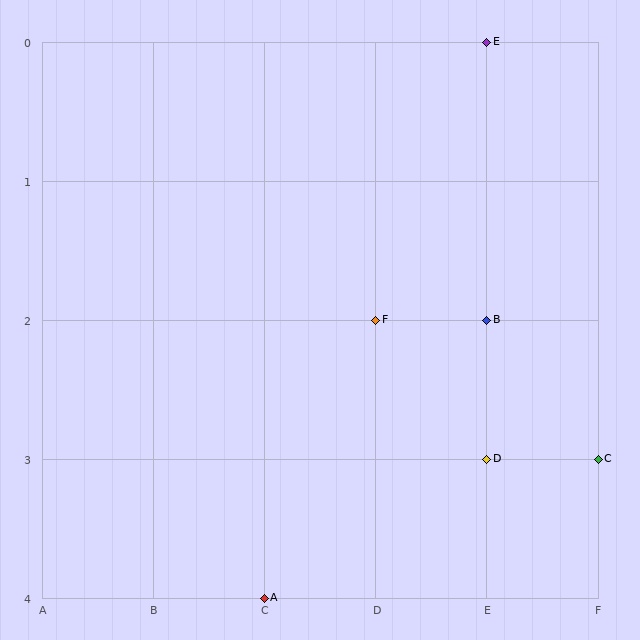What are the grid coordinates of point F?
Point F is at grid coordinates (D, 2).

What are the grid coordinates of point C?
Point C is at grid coordinates (F, 3).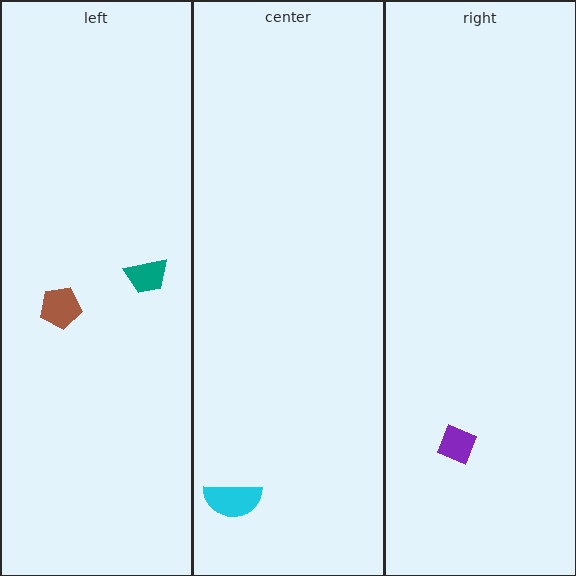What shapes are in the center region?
The cyan semicircle.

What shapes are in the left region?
The brown pentagon, the teal trapezoid.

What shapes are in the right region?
The purple diamond.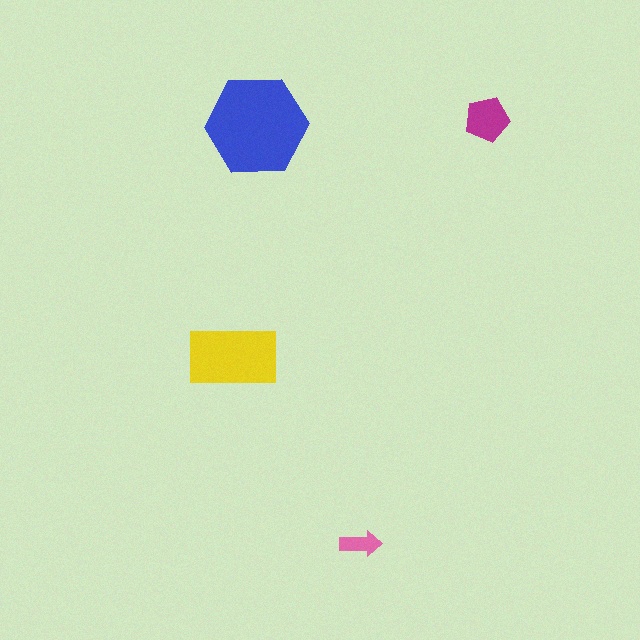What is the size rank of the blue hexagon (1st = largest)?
1st.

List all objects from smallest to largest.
The pink arrow, the magenta pentagon, the yellow rectangle, the blue hexagon.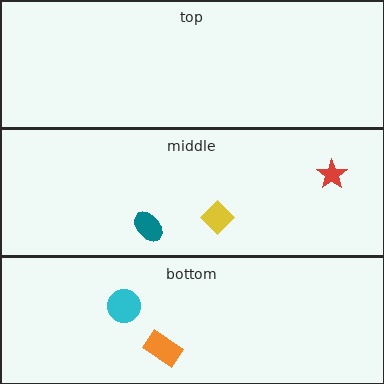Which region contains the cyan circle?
The bottom region.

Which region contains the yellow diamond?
The middle region.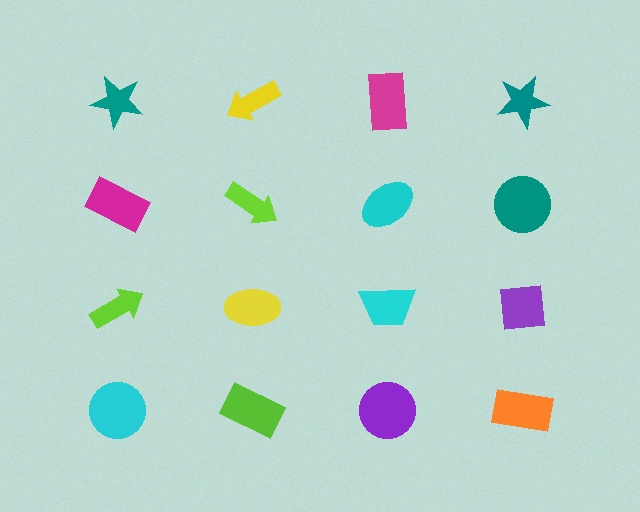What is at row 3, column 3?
A cyan trapezoid.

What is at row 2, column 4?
A teal circle.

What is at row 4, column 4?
An orange rectangle.